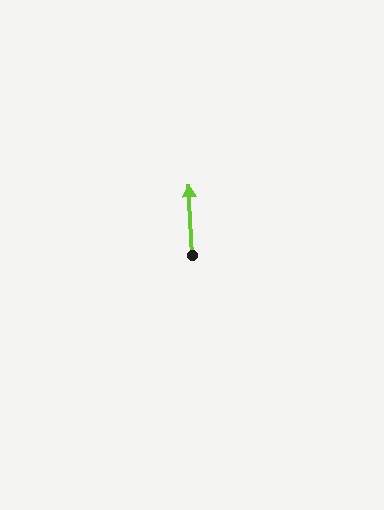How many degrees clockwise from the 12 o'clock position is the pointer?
Approximately 358 degrees.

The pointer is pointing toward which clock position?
Roughly 12 o'clock.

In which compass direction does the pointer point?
North.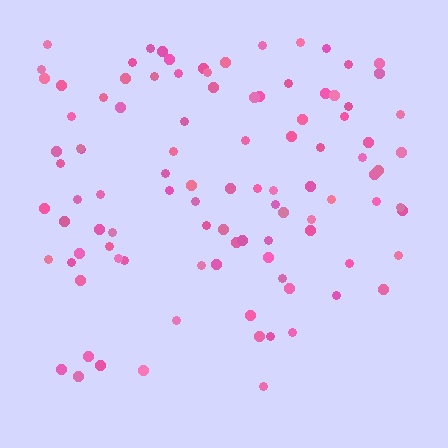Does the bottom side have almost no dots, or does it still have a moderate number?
Still a moderate number, just noticeably fewer than the top.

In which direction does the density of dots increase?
From bottom to top, with the top side densest.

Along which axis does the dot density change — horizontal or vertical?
Vertical.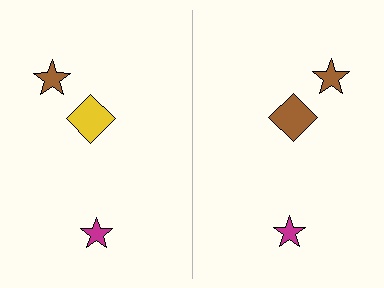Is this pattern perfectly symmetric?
No, the pattern is not perfectly symmetric. The brown diamond on the right side breaks the symmetry — its mirror counterpart is yellow.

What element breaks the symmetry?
The brown diamond on the right side breaks the symmetry — its mirror counterpart is yellow.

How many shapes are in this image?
There are 6 shapes in this image.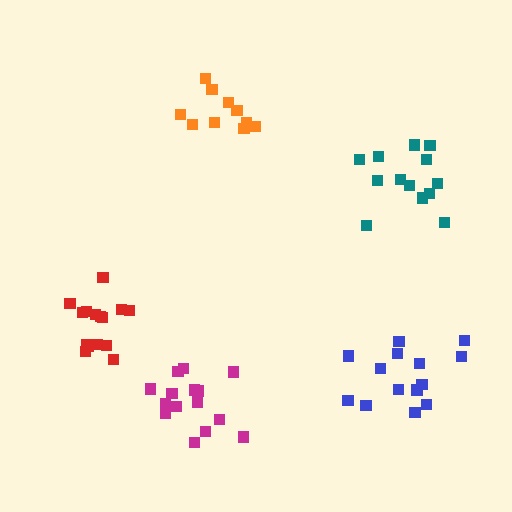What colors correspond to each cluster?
The clusters are colored: orange, magenta, red, blue, teal.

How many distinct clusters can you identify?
There are 5 distinct clusters.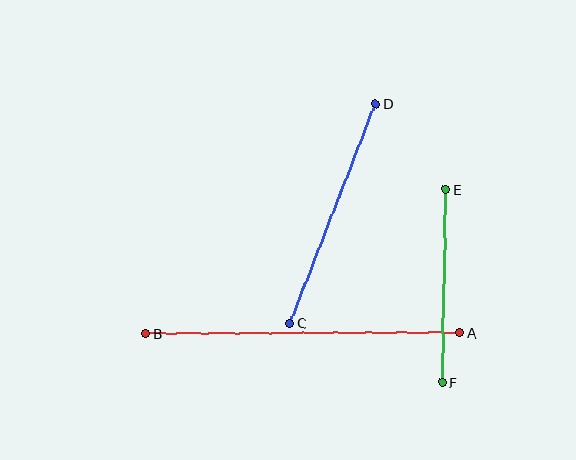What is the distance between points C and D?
The distance is approximately 236 pixels.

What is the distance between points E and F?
The distance is approximately 193 pixels.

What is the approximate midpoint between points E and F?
The midpoint is at approximately (444, 286) pixels.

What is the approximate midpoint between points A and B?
The midpoint is at approximately (303, 333) pixels.